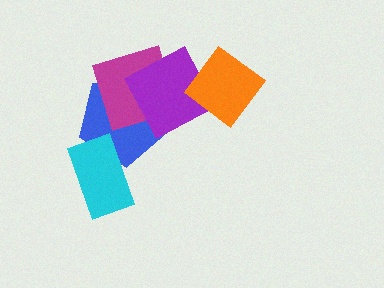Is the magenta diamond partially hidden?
Yes, it is partially covered by another shape.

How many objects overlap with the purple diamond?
3 objects overlap with the purple diamond.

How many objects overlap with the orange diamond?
1 object overlaps with the orange diamond.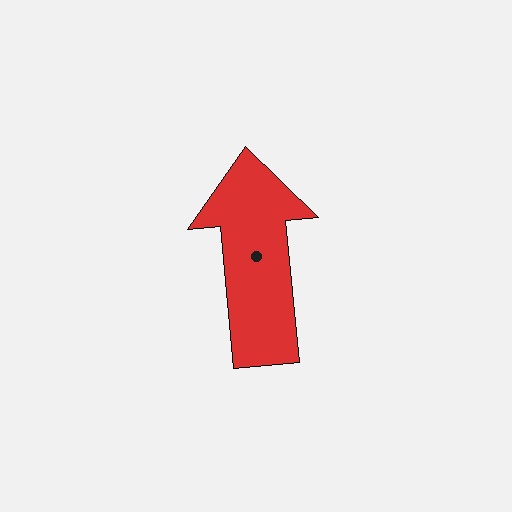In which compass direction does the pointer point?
North.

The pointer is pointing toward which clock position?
Roughly 12 o'clock.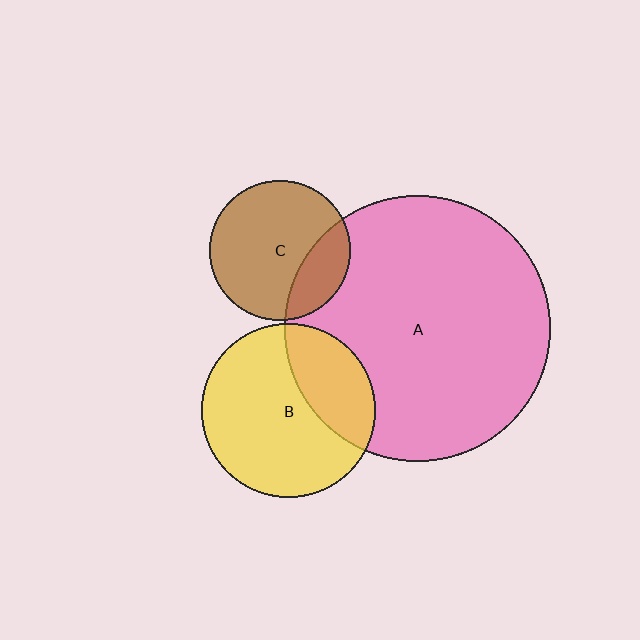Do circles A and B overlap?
Yes.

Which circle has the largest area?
Circle A (pink).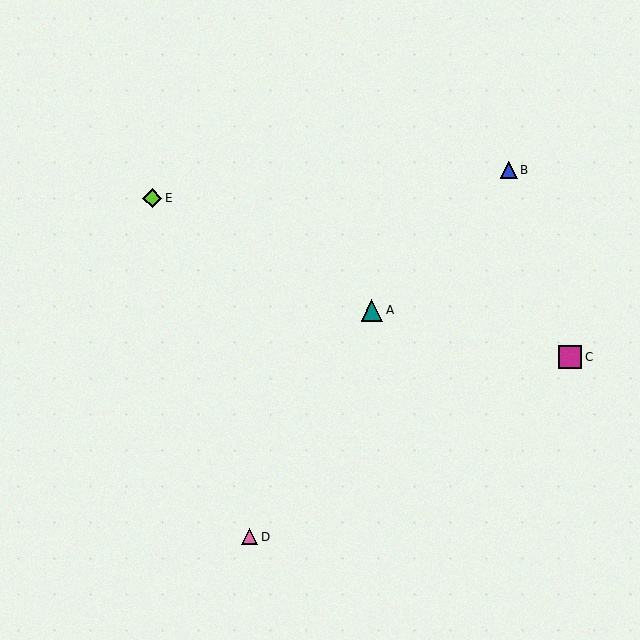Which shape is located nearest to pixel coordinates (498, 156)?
The blue triangle (labeled B) at (509, 170) is nearest to that location.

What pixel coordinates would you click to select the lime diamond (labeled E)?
Click at (152, 198) to select the lime diamond E.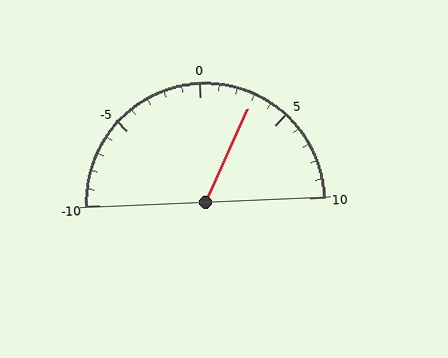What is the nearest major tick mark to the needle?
The nearest major tick mark is 5.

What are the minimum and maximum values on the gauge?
The gauge ranges from -10 to 10.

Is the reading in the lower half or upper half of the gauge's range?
The reading is in the upper half of the range (-10 to 10).